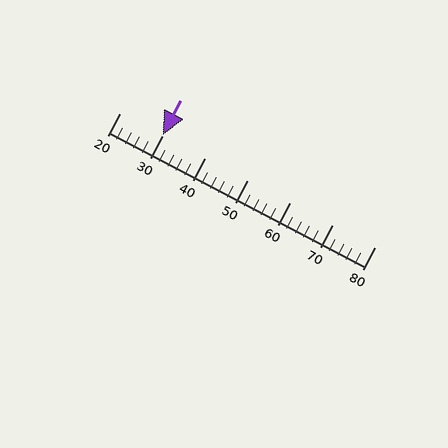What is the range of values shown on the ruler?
The ruler shows values from 20 to 80.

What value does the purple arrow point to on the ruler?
The purple arrow points to approximately 30.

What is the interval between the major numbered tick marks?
The major tick marks are spaced 10 units apart.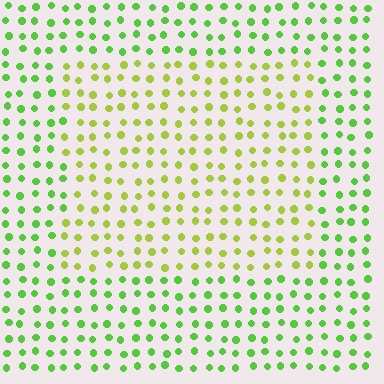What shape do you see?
I see a rectangle.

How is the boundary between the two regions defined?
The boundary is defined purely by a slight shift in hue (about 33 degrees). Spacing, size, and orientation are identical on both sides.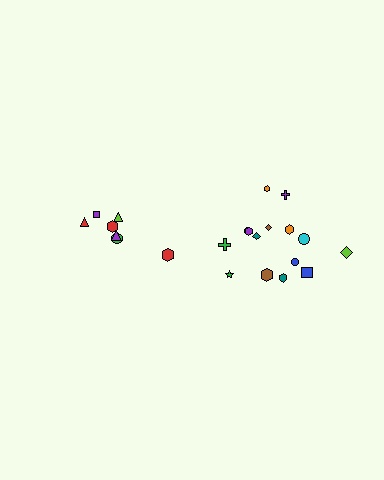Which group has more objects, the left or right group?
The right group.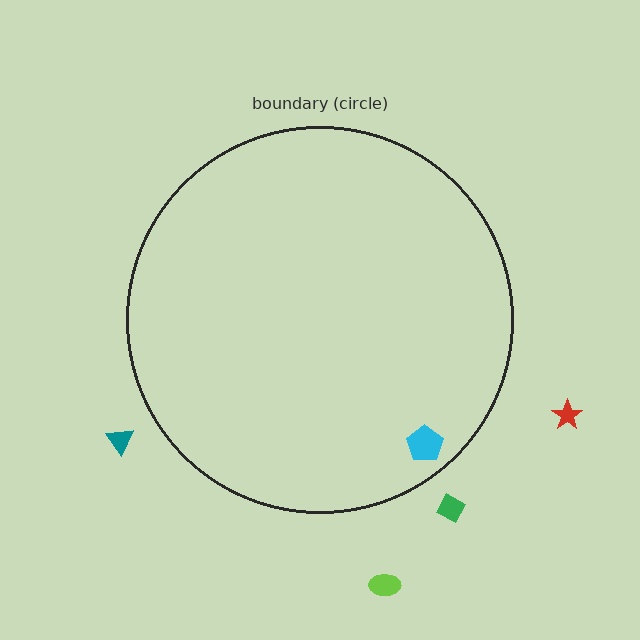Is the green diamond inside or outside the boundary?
Outside.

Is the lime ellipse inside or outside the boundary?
Outside.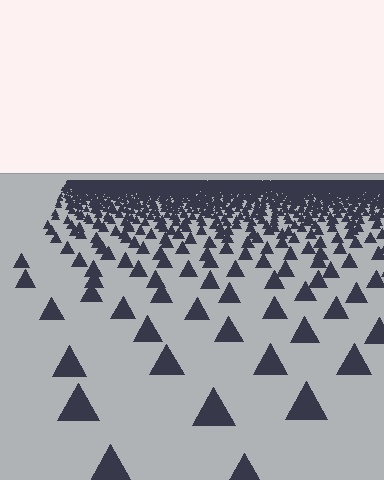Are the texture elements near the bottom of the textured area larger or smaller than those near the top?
Larger. Near the bottom, elements are closer to the viewer and appear at a bigger on-screen size.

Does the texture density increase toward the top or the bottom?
Density increases toward the top.